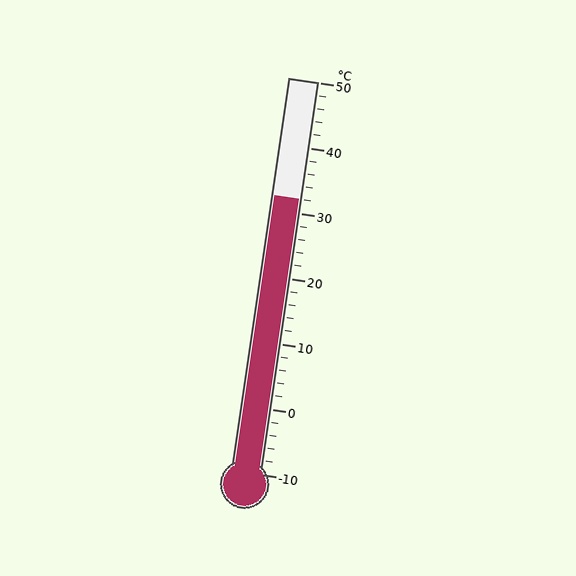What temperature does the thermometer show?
The thermometer shows approximately 32°C.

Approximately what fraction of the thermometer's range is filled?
The thermometer is filled to approximately 70% of its range.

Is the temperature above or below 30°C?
The temperature is above 30°C.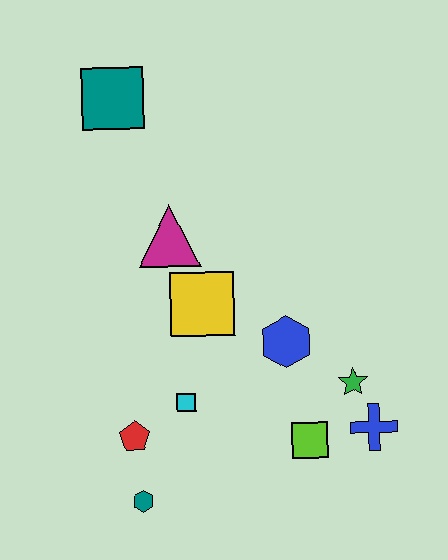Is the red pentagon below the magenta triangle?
Yes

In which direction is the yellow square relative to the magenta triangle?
The yellow square is below the magenta triangle.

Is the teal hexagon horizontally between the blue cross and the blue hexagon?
No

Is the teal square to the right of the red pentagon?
No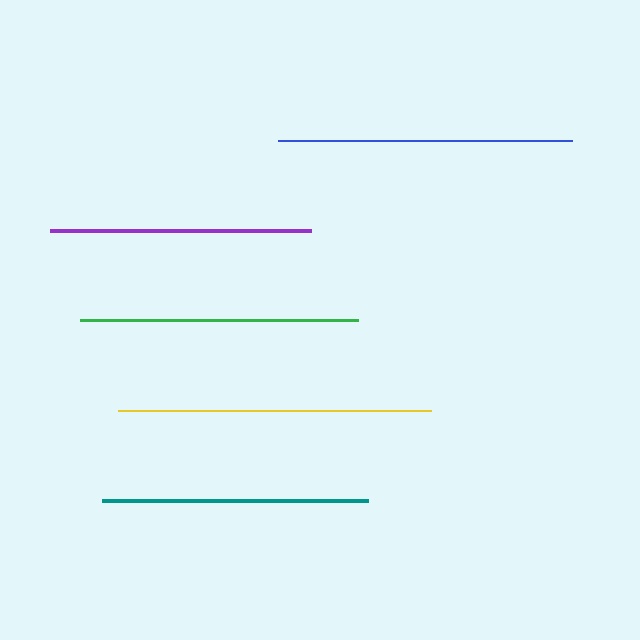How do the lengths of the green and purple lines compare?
The green and purple lines are approximately the same length.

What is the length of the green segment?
The green segment is approximately 278 pixels long.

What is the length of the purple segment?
The purple segment is approximately 261 pixels long.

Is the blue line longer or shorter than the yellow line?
The yellow line is longer than the blue line.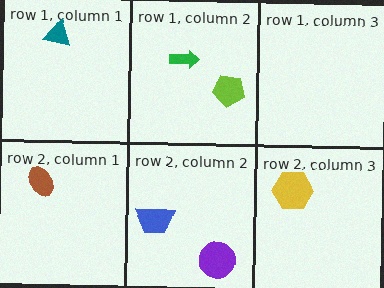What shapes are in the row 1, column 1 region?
The teal triangle.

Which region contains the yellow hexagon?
The row 2, column 3 region.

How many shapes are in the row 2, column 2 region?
2.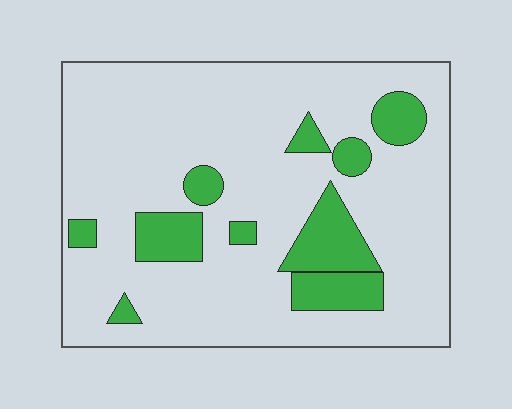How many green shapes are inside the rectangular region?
10.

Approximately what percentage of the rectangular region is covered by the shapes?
Approximately 20%.